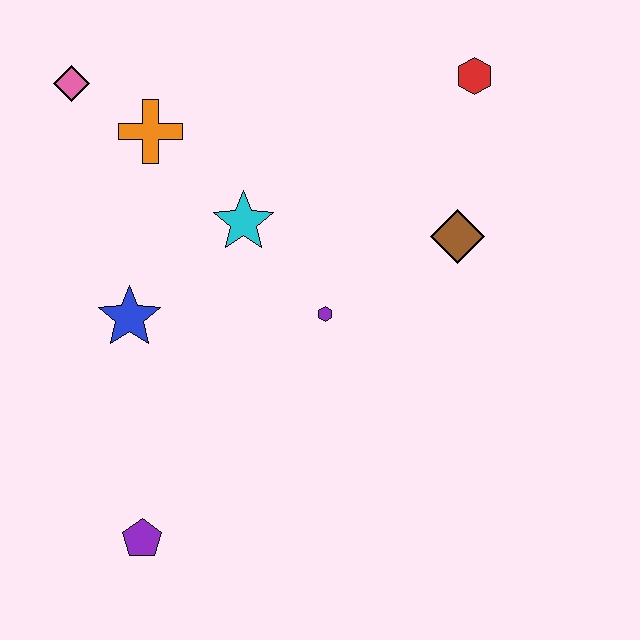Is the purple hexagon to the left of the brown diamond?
Yes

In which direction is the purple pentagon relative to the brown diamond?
The purple pentagon is to the left of the brown diamond.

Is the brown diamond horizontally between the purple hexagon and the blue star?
No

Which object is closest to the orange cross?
The pink diamond is closest to the orange cross.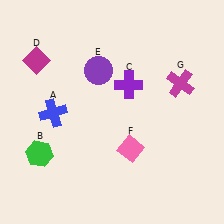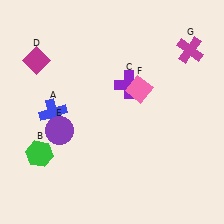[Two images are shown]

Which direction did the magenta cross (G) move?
The magenta cross (G) moved up.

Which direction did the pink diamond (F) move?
The pink diamond (F) moved up.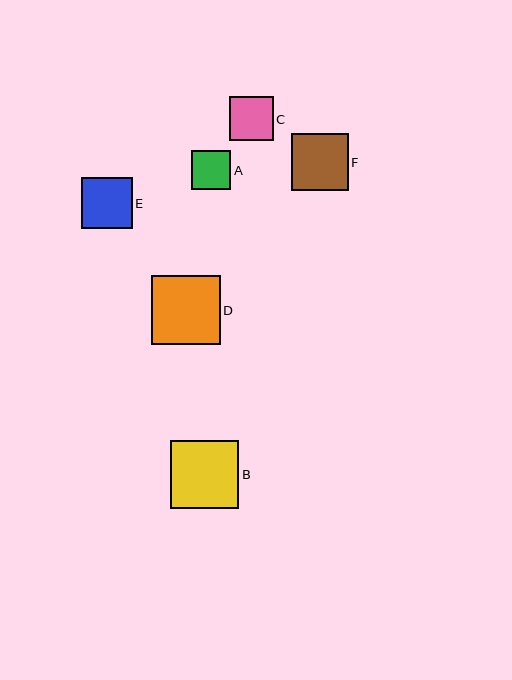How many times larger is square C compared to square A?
Square C is approximately 1.1 times the size of square A.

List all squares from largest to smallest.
From largest to smallest: D, B, F, E, C, A.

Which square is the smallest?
Square A is the smallest with a size of approximately 39 pixels.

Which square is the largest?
Square D is the largest with a size of approximately 69 pixels.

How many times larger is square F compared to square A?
Square F is approximately 1.5 times the size of square A.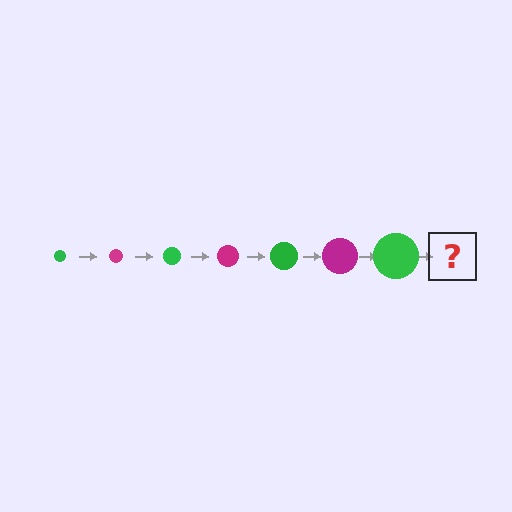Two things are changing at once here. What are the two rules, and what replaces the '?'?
The two rules are that the circle grows larger each step and the color cycles through green and magenta. The '?' should be a magenta circle, larger than the previous one.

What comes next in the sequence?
The next element should be a magenta circle, larger than the previous one.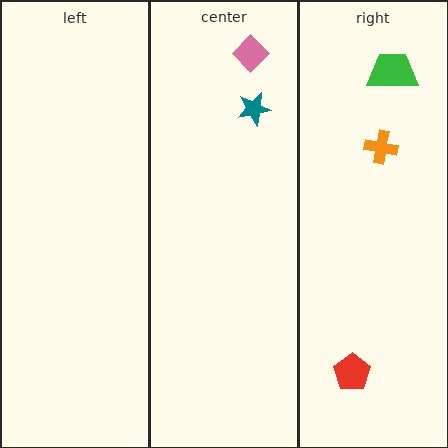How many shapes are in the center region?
2.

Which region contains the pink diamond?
The center region.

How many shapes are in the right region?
3.